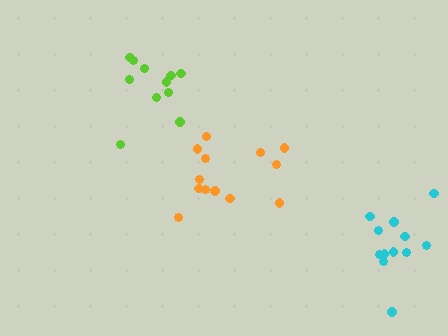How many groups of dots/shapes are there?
There are 3 groups.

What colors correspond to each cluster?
The clusters are colored: orange, lime, cyan.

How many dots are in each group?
Group 1: 13 dots, Group 2: 11 dots, Group 3: 12 dots (36 total).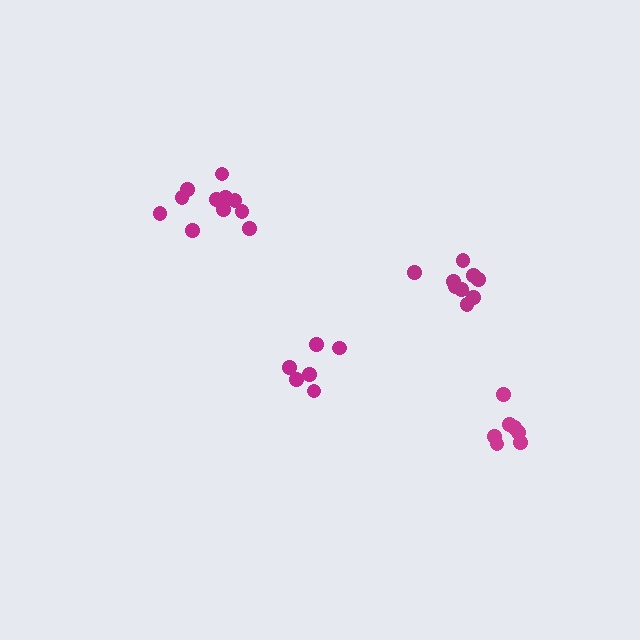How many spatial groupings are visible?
There are 4 spatial groupings.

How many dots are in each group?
Group 1: 7 dots, Group 2: 11 dots, Group 3: 6 dots, Group 4: 9 dots (33 total).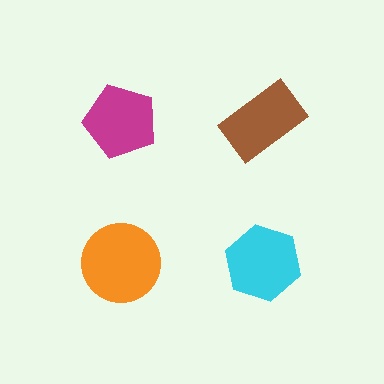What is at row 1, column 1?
A magenta pentagon.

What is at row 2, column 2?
A cyan hexagon.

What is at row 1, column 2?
A brown rectangle.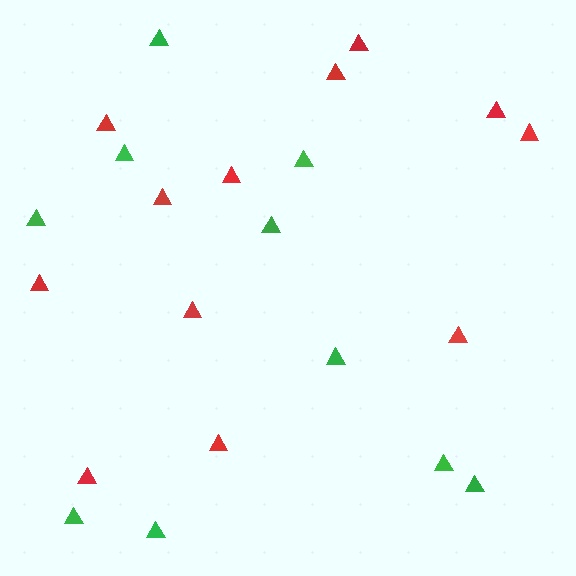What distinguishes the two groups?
There are 2 groups: one group of red triangles (12) and one group of green triangles (10).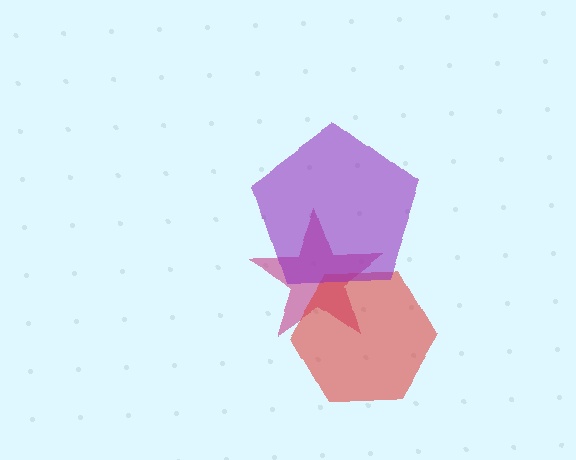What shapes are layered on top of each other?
The layered shapes are: a magenta star, a red hexagon, a purple pentagon.